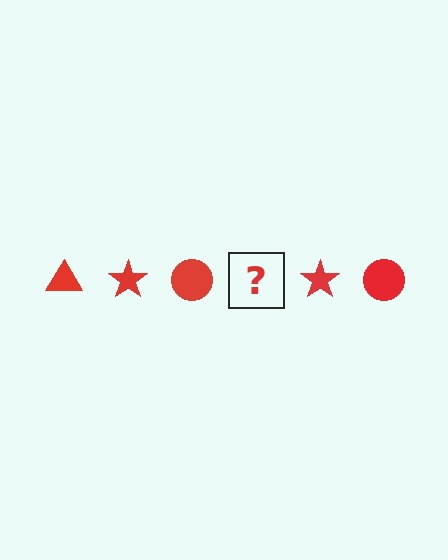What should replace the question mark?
The question mark should be replaced with a red triangle.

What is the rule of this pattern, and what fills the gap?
The rule is that the pattern cycles through triangle, star, circle shapes in red. The gap should be filled with a red triangle.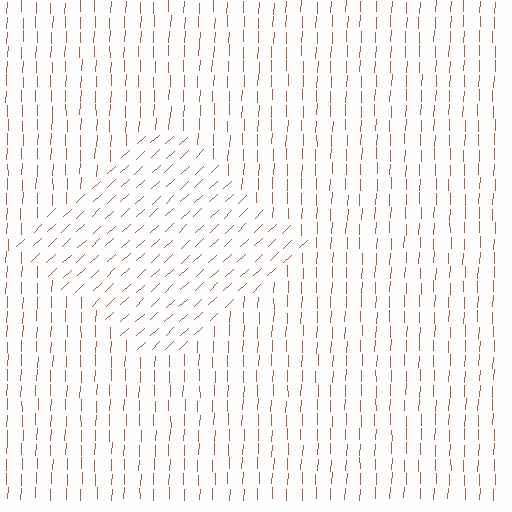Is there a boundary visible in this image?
Yes, there is a texture boundary formed by a change in line orientation.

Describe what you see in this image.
The image is filled with small brown line segments. A diamond region in the image has lines oriented differently from the surrounding lines, creating a visible texture boundary.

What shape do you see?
I see a diamond.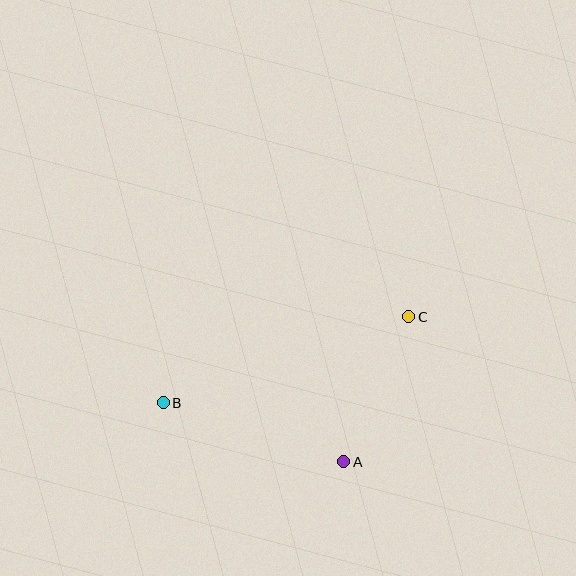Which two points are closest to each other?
Points A and C are closest to each other.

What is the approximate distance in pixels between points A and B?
The distance between A and B is approximately 190 pixels.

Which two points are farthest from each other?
Points B and C are farthest from each other.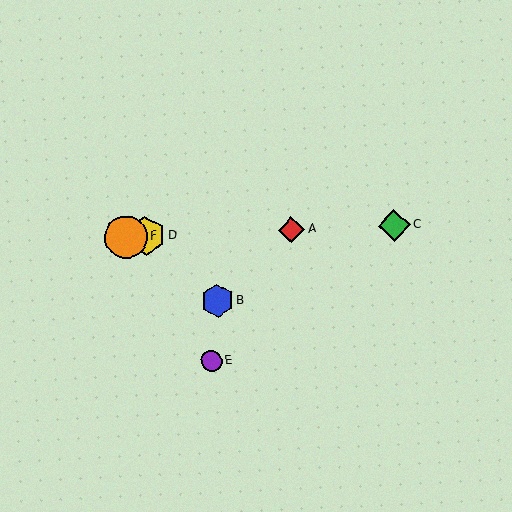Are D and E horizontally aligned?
No, D is at y≈236 and E is at y≈361.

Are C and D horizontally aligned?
Yes, both are at y≈225.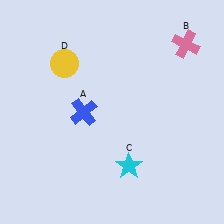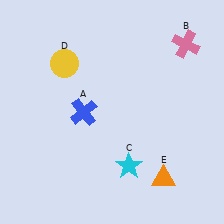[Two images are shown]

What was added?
An orange triangle (E) was added in Image 2.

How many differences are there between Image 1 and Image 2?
There is 1 difference between the two images.